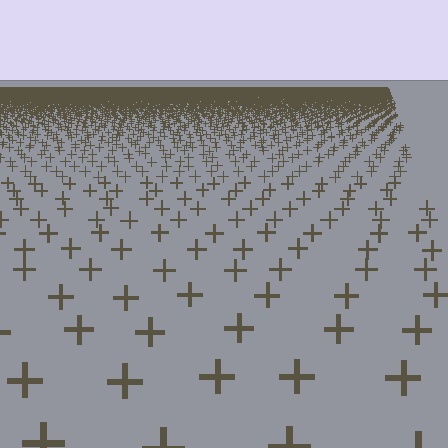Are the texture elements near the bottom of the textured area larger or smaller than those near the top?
Larger. Near the bottom, elements are closer to the viewer and appear at a bigger on-screen size.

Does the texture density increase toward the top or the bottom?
Density increases toward the top.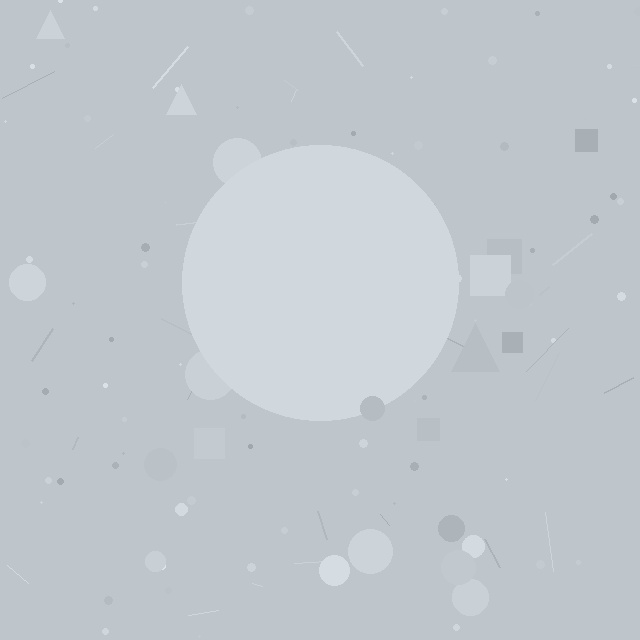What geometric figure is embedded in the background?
A circle is embedded in the background.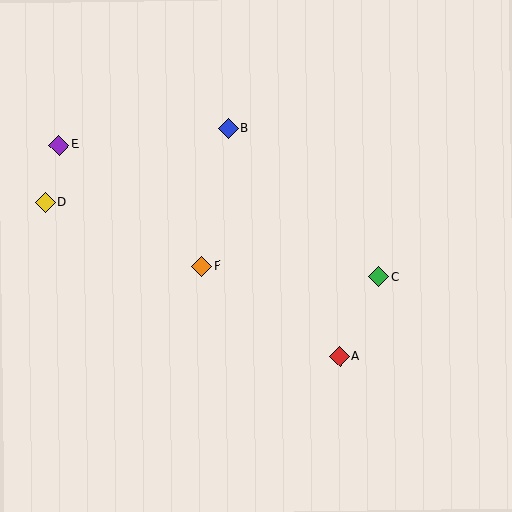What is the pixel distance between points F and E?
The distance between F and E is 187 pixels.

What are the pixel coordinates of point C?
Point C is at (379, 277).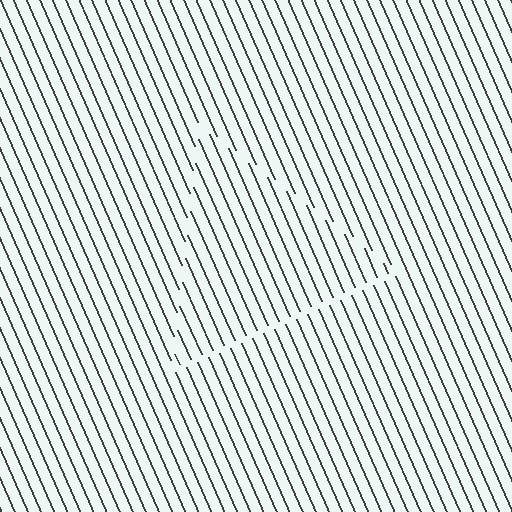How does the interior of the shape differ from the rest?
The interior of the shape contains the same grating, shifted by half a period — the contour is defined by the phase discontinuity where line-ends from the inner and outer gratings abut.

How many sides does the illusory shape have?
3 sides — the line-ends trace a triangle.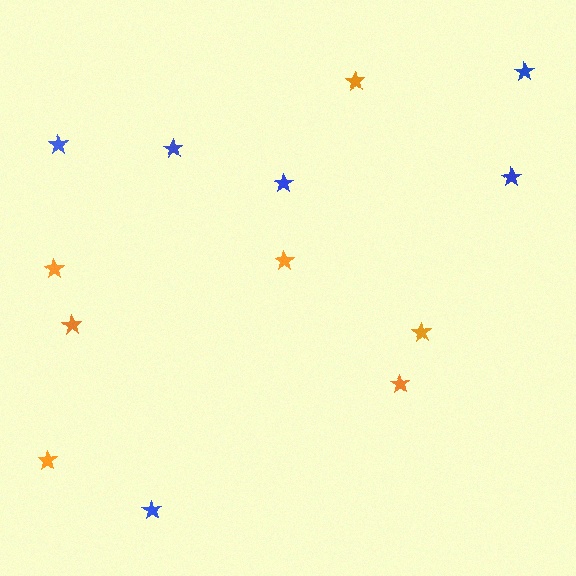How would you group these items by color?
There are 2 groups: one group of orange stars (7) and one group of blue stars (6).